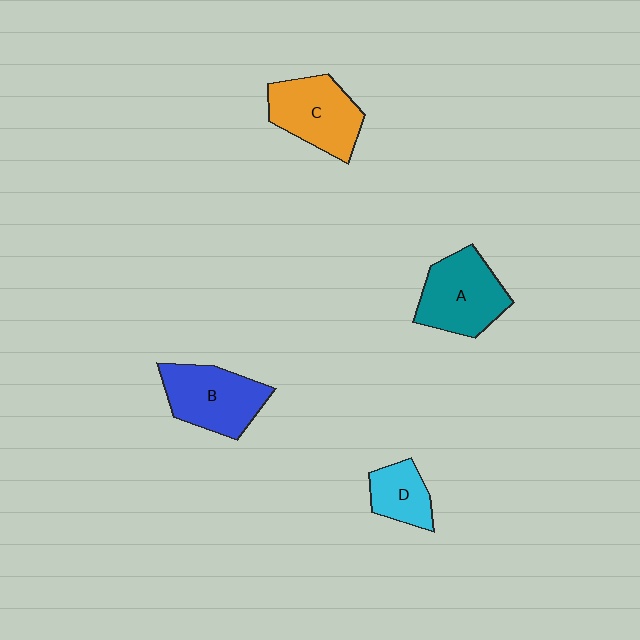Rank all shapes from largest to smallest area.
From largest to smallest: A (teal), B (blue), C (orange), D (cyan).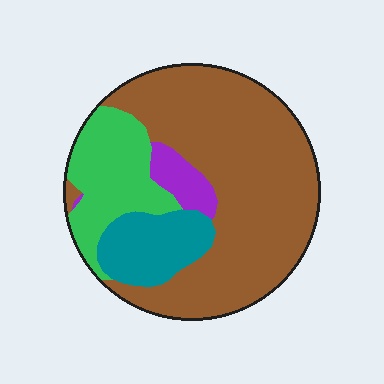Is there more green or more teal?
Green.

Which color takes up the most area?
Brown, at roughly 60%.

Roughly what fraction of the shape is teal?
Teal takes up less than a quarter of the shape.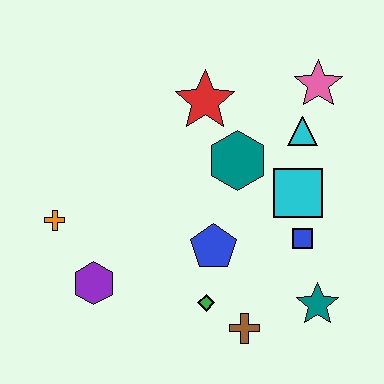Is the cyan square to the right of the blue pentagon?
Yes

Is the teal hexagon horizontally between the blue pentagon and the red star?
No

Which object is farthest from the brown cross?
The pink star is farthest from the brown cross.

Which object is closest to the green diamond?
The brown cross is closest to the green diamond.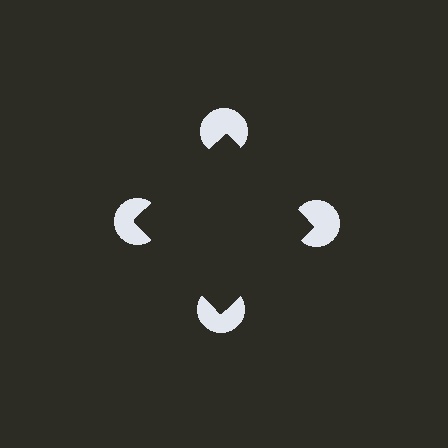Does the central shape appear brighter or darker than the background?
It typically appears slightly darker than the background, even though no actual brightness change is drawn.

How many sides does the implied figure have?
4 sides.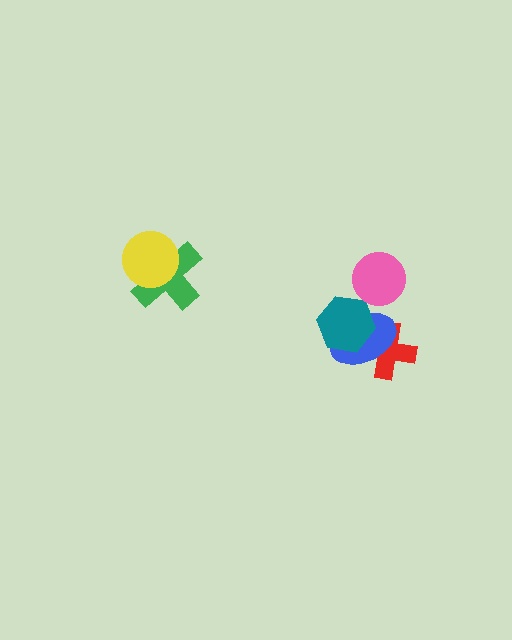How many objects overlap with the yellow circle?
1 object overlaps with the yellow circle.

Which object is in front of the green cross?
The yellow circle is in front of the green cross.